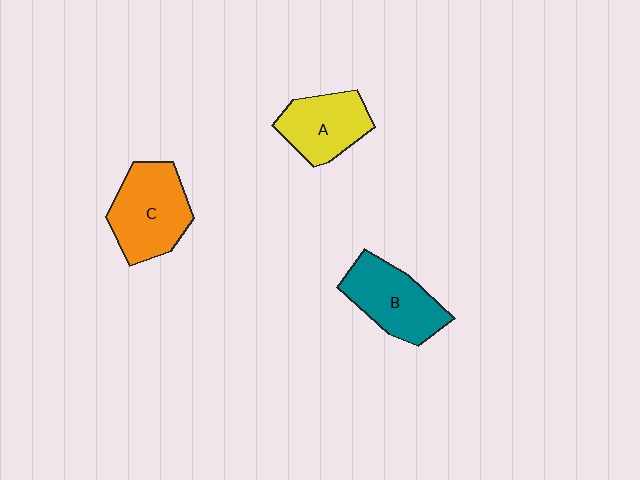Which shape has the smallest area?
Shape A (yellow).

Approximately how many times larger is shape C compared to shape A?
Approximately 1.3 times.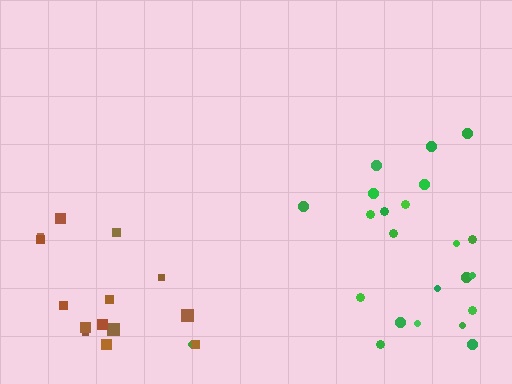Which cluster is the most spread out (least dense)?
Brown.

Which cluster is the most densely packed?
Green.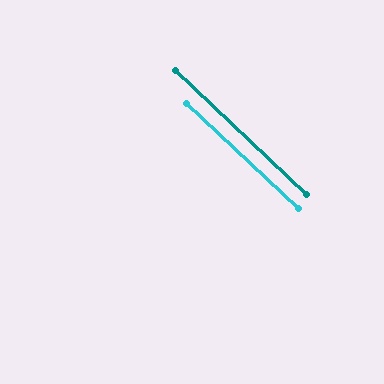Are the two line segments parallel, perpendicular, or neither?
Parallel — their directions differ by only 0.3°.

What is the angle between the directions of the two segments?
Approximately 0 degrees.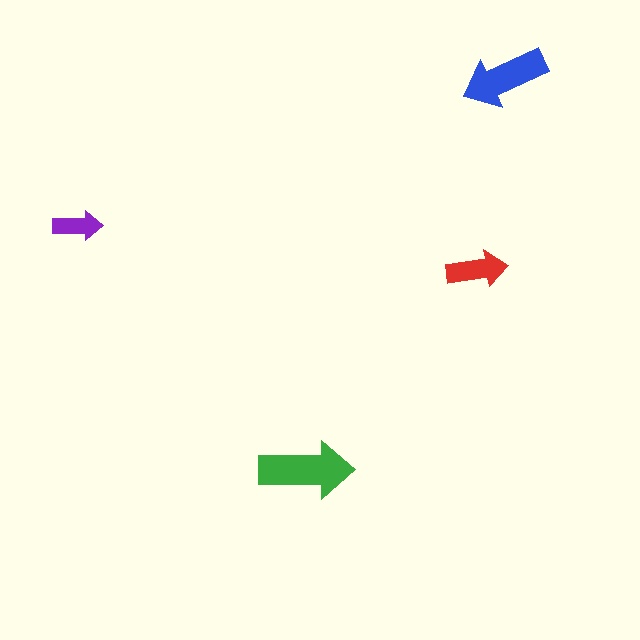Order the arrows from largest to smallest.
the green one, the blue one, the red one, the purple one.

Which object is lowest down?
The green arrow is bottommost.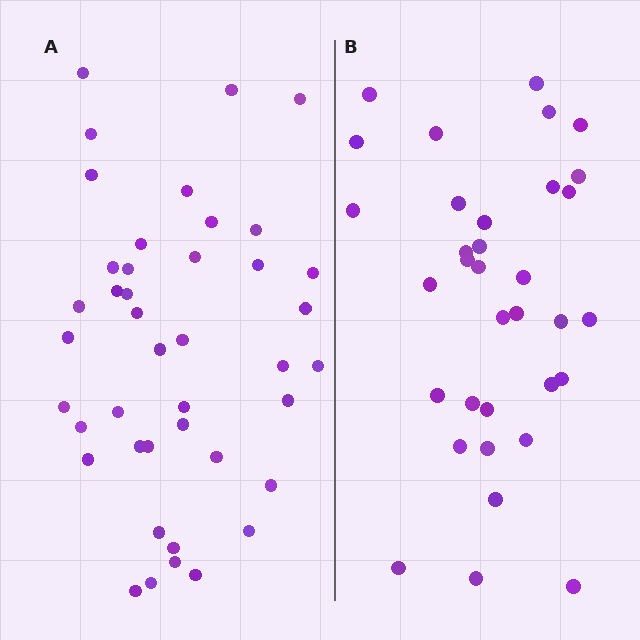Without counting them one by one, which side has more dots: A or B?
Region A (the left region) has more dots.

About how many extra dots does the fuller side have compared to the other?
Region A has roughly 8 or so more dots than region B.